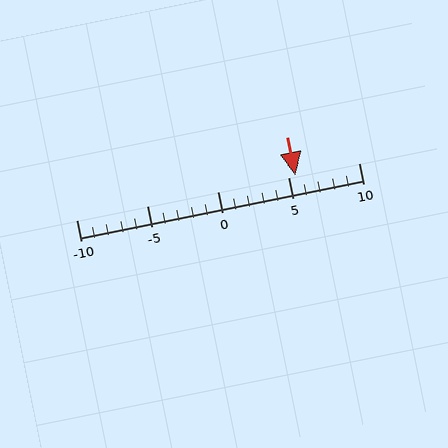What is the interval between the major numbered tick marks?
The major tick marks are spaced 5 units apart.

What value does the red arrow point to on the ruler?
The red arrow points to approximately 6.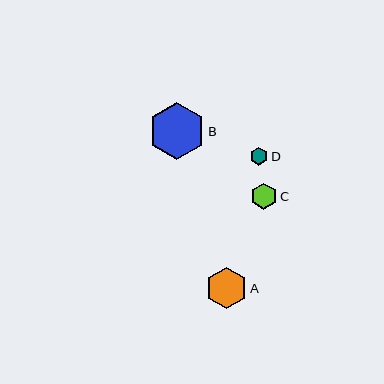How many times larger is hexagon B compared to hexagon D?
Hexagon B is approximately 3.2 times the size of hexagon D.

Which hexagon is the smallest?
Hexagon D is the smallest with a size of approximately 18 pixels.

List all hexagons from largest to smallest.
From largest to smallest: B, A, C, D.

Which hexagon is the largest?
Hexagon B is the largest with a size of approximately 57 pixels.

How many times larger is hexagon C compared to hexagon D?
Hexagon C is approximately 1.5 times the size of hexagon D.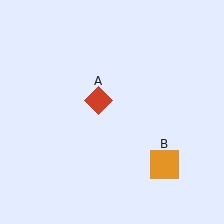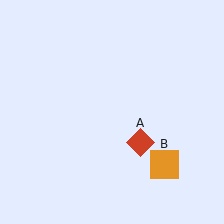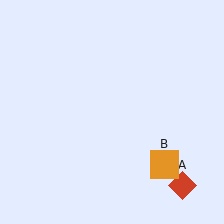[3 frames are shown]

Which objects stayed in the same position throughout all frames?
Orange square (object B) remained stationary.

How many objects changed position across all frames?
1 object changed position: red diamond (object A).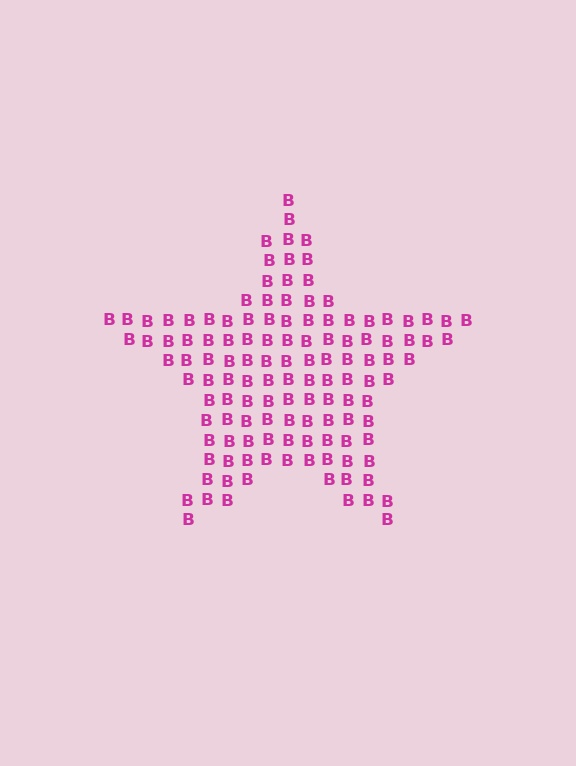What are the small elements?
The small elements are letter B's.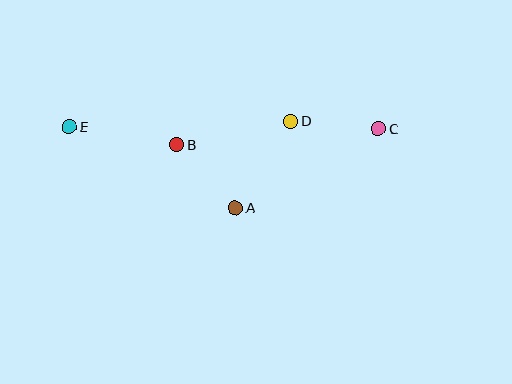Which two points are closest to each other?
Points A and B are closest to each other.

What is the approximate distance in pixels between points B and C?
The distance between B and C is approximately 202 pixels.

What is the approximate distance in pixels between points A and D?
The distance between A and D is approximately 102 pixels.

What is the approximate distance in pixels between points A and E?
The distance between A and E is approximately 185 pixels.